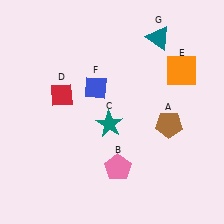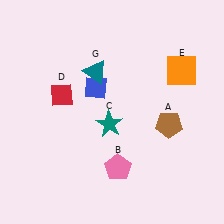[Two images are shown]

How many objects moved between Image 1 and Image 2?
1 object moved between the two images.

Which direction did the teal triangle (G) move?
The teal triangle (G) moved left.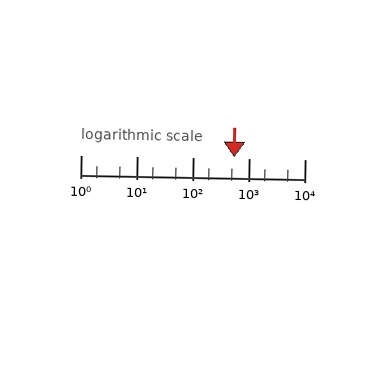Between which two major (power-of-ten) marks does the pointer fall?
The pointer is between 100 and 1000.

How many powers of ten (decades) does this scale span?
The scale spans 4 decades, from 1 to 10000.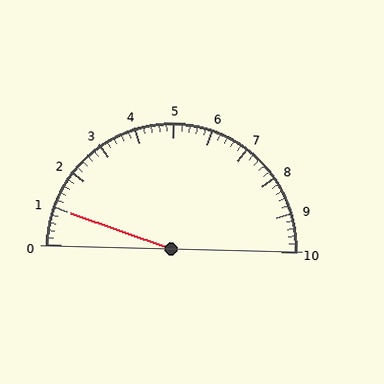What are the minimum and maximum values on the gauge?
The gauge ranges from 0 to 10.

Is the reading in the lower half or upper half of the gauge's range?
The reading is in the lower half of the range (0 to 10).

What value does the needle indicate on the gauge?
The needle indicates approximately 1.0.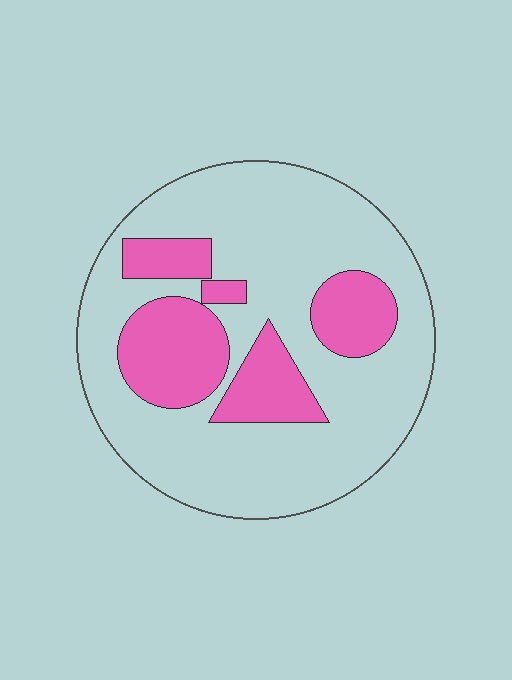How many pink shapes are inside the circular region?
5.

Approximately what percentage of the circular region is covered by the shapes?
Approximately 25%.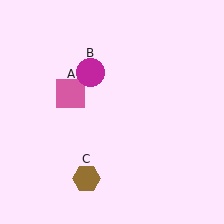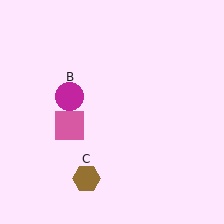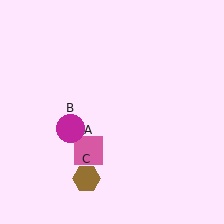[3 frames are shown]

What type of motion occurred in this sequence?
The pink square (object A), magenta circle (object B) rotated counterclockwise around the center of the scene.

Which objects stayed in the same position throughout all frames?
Brown hexagon (object C) remained stationary.